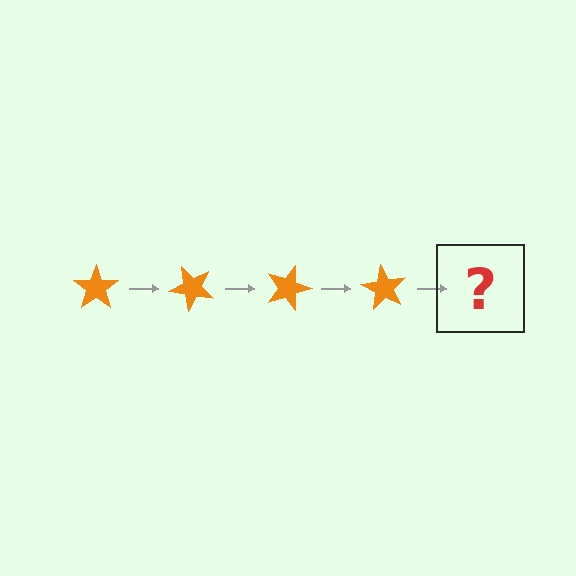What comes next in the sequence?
The next element should be an orange star rotated 180 degrees.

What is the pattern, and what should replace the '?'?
The pattern is that the star rotates 45 degrees each step. The '?' should be an orange star rotated 180 degrees.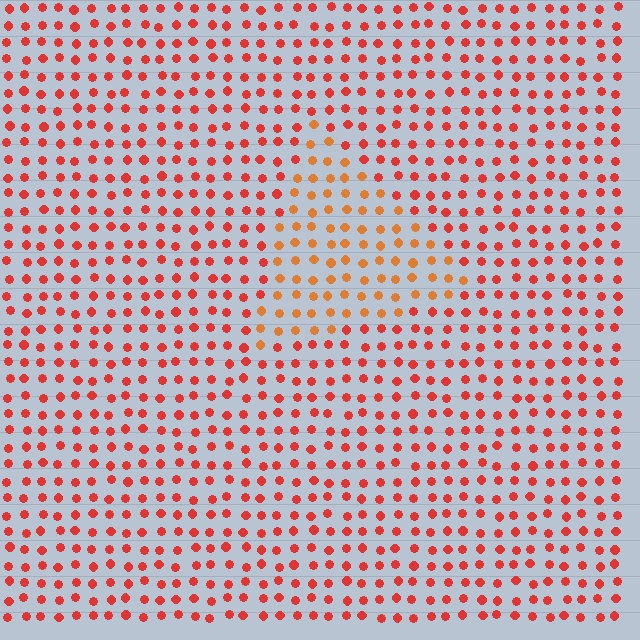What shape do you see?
I see a triangle.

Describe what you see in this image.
The image is filled with small red elements in a uniform arrangement. A triangle-shaped region is visible where the elements are tinted to a slightly different hue, forming a subtle color boundary.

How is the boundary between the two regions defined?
The boundary is defined purely by a slight shift in hue (about 25 degrees). Spacing, size, and orientation are identical on both sides.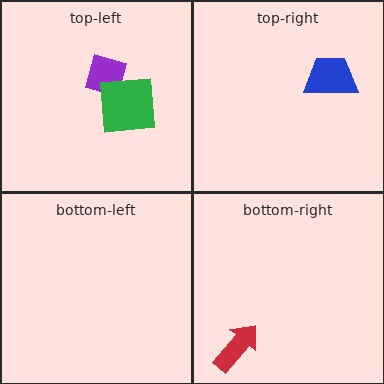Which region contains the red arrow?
The bottom-right region.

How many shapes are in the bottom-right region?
1.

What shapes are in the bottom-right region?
The red arrow.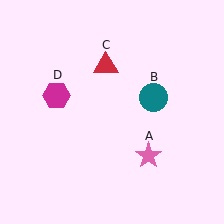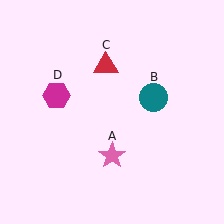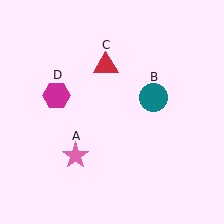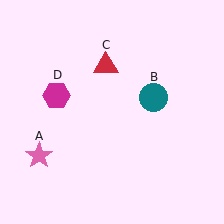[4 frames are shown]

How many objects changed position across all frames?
1 object changed position: pink star (object A).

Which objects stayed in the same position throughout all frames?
Teal circle (object B) and red triangle (object C) and magenta hexagon (object D) remained stationary.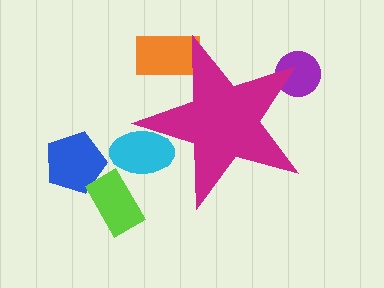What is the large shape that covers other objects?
A magenta star.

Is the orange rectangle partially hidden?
Yes, the orange rectangle is partially hidden behind the magenta star.